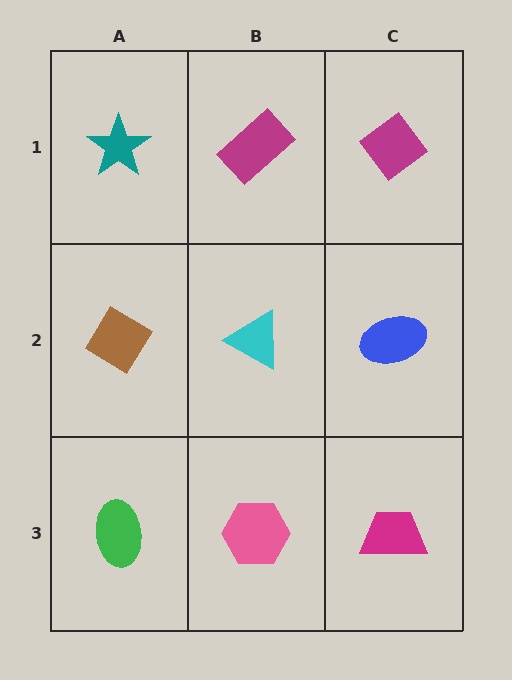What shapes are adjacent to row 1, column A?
A brown diamond (row 2, column A), a magenta rectangle (row 1, column B).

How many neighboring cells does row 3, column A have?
2.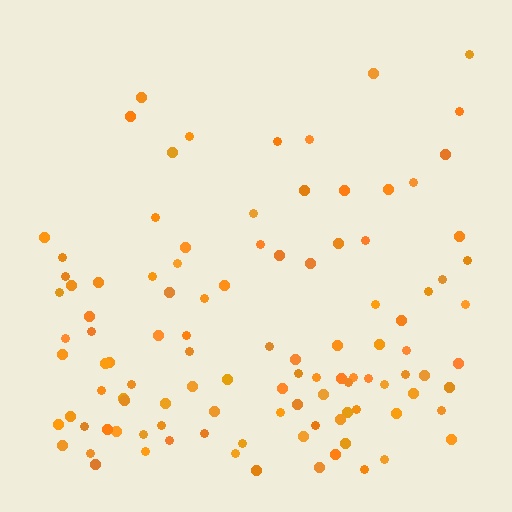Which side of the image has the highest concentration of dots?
The bottom.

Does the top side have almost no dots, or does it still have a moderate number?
Still a moderate number, just noticeably fewer than the bottom.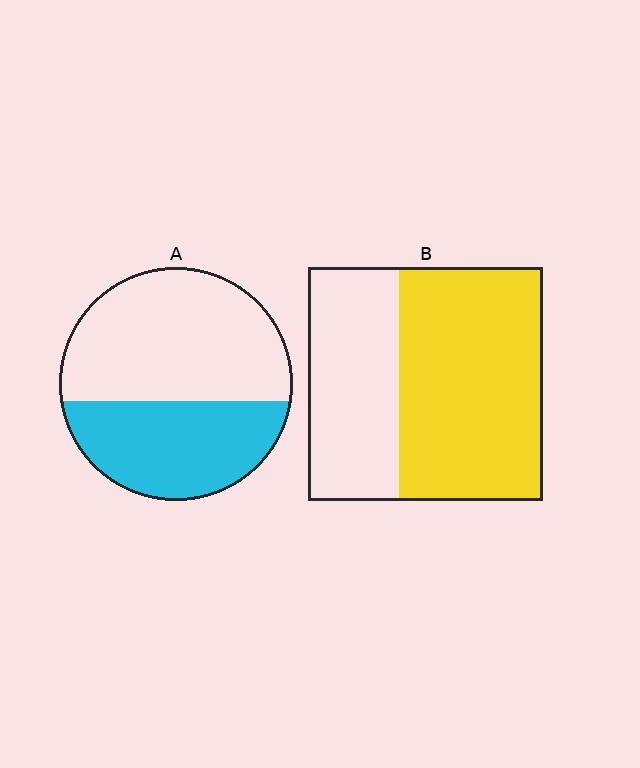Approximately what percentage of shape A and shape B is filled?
A is approximately 40% and B is approximately 60%.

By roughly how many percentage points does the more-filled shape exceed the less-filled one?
By roughly 20 percentage points (B over A).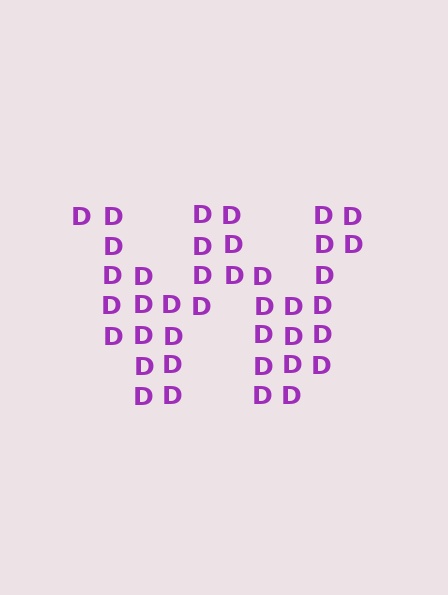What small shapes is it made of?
It is made of small letter D's.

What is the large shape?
The large shape is the letter W.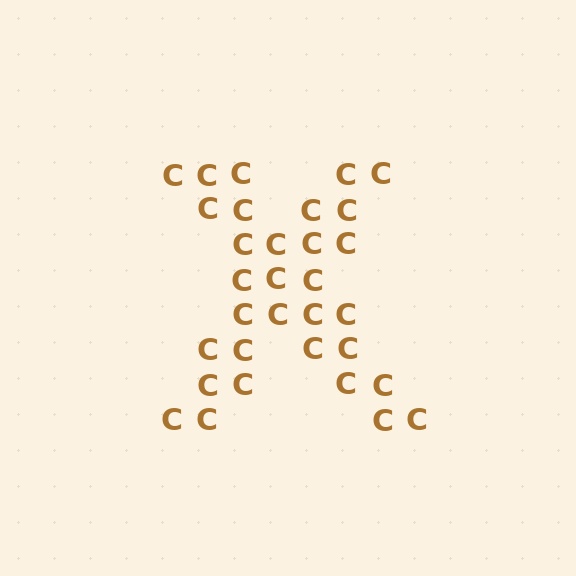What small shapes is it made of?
It is made of small letter C's.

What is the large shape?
The large shape is the letter X.